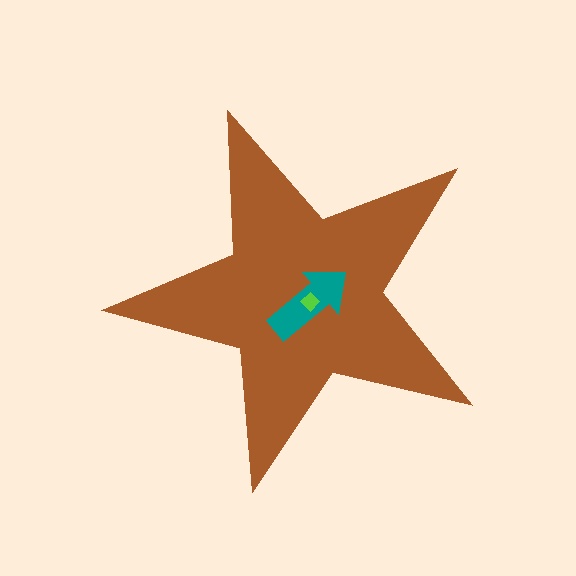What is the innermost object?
The lime diamond.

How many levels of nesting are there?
3.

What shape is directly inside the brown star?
The teal arrow.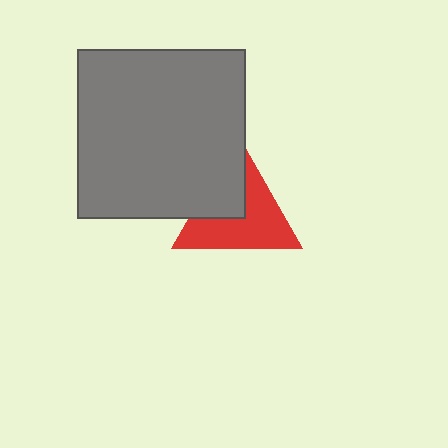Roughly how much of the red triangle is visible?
About half of it is visible (roughly 64%).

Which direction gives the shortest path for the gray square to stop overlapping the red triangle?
Moving toward the upper-left gives the shortest separation.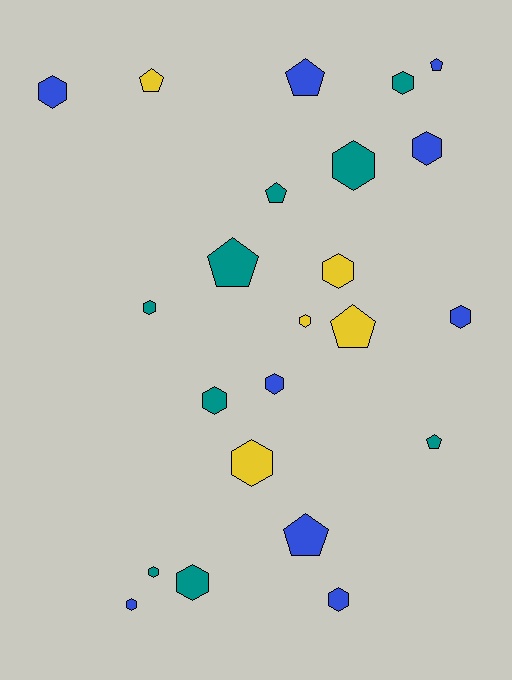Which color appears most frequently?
Blue, with 9 objects.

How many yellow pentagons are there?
There are 2 yellow pentagons.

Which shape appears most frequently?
Hexagon, with 15 objects.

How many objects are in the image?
There are 23 objects.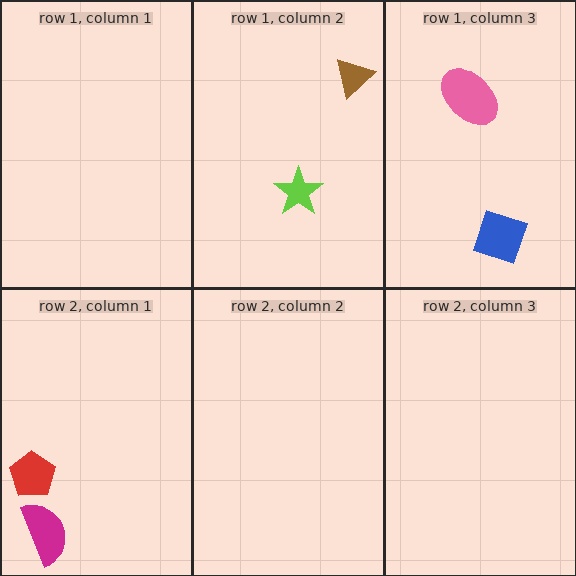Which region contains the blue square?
The row 1, column 3 region.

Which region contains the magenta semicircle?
The row 2, column 1 region.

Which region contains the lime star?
The row 1, column 2 region.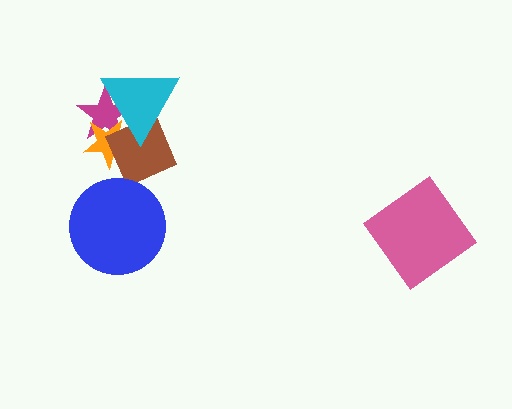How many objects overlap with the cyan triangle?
3 objects overlap with the cyan triangle.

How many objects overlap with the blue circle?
0 objects overlap with the blue circle.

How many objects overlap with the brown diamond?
3 objects overlap with the brown diamond.